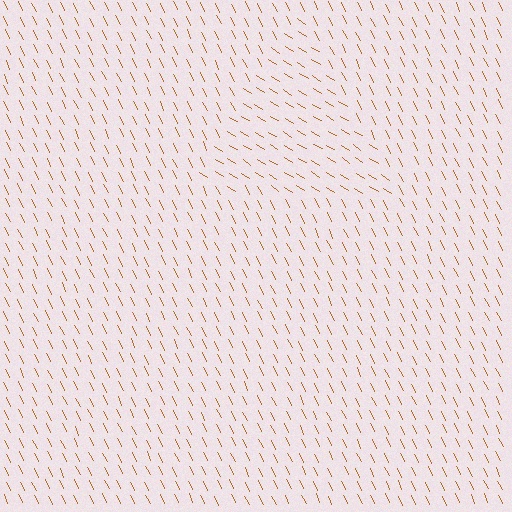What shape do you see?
I see a triangle.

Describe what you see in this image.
The image is filled with small brown line segments. A triangle region in the image has lines oriented differently from the surrounding lines, creating a visible texture boundary.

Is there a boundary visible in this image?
Yes, there is a texture boundary formed by a change in line orientation.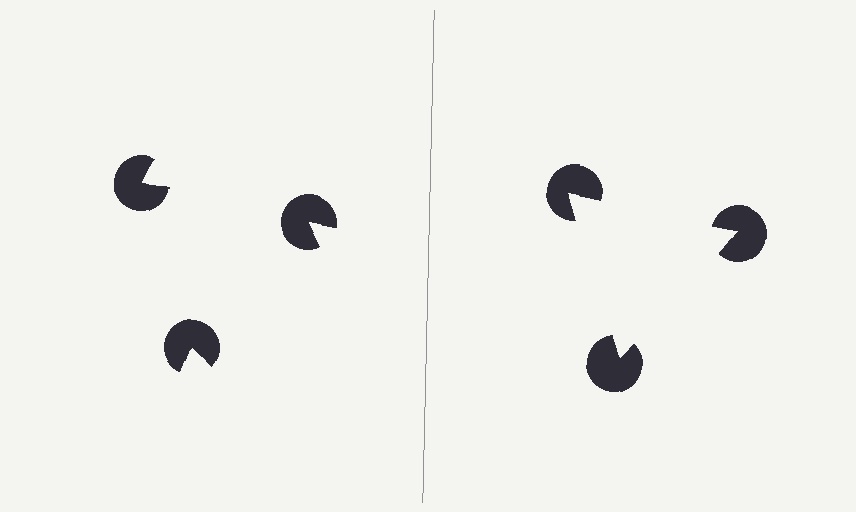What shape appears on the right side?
An illusory triangle.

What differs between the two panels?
The pac-man discs are positioned identically on both sides; only the wedge orientations differ. On the right they align to a triangle; on the left they are misaligned.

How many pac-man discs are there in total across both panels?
6 — 3 on each side.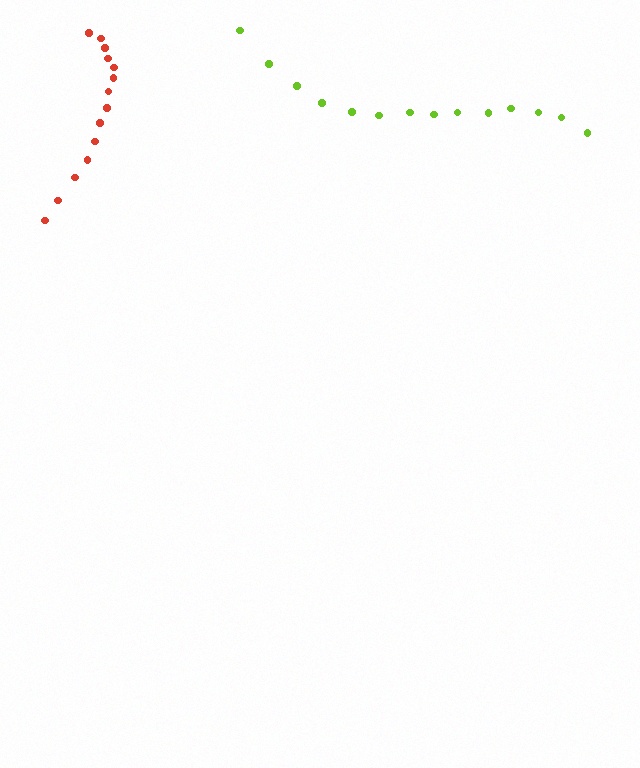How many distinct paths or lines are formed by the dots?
There are 2 distinct paths.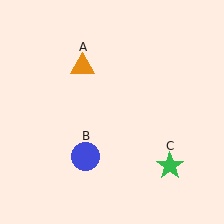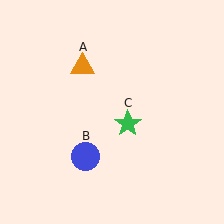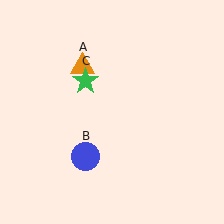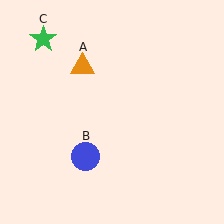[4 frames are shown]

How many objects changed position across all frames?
1 object changed position: green star (object C).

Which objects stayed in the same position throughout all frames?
Orange triangle (object A) and blue circle (object B) remained stationary.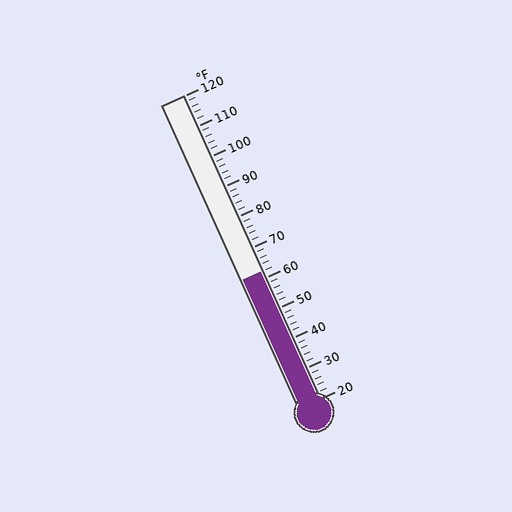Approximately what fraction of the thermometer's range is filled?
The thermometer is filled to approximately 40% of its range.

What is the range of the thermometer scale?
The thermometer scale ranges from 20°F to 120°F.